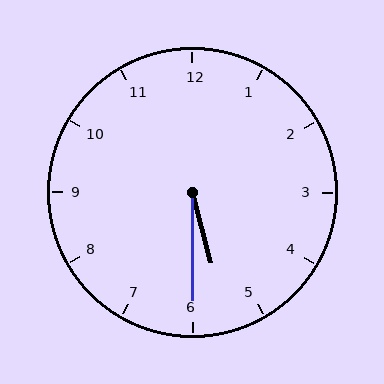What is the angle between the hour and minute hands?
Approximately 15 degrees.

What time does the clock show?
5:30.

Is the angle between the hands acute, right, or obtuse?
It is acute.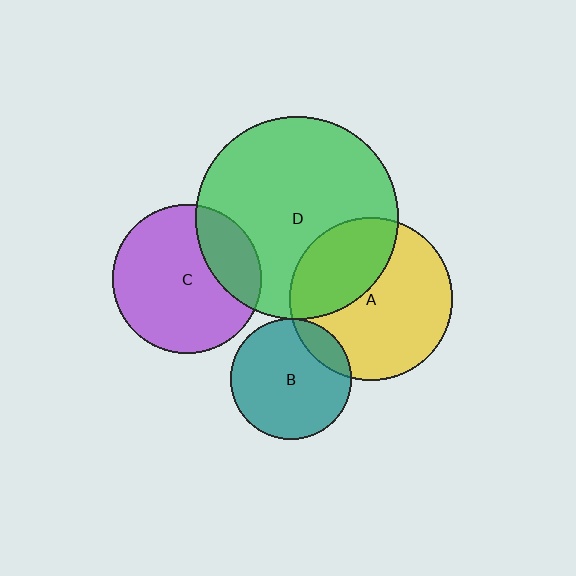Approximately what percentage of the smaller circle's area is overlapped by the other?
Approximately 5%.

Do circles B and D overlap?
Yes.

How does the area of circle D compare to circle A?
Approximately 1.5 times.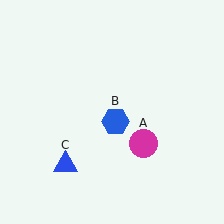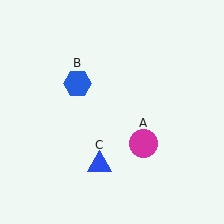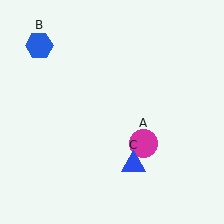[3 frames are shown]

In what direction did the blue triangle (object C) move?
The blue triangle (object C) moved right.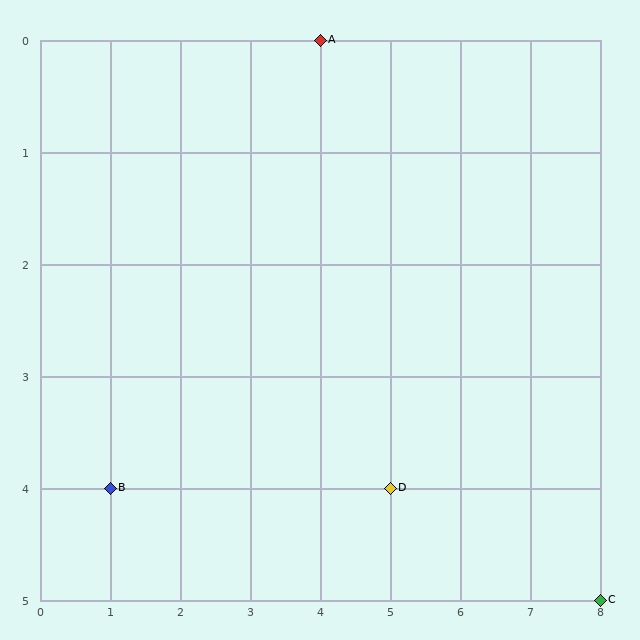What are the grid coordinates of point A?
Point A is at grid coordinates (4, 0).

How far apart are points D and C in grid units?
Points D and C are 3 columns and 1 row apart (about 3.2 grid units diagonally).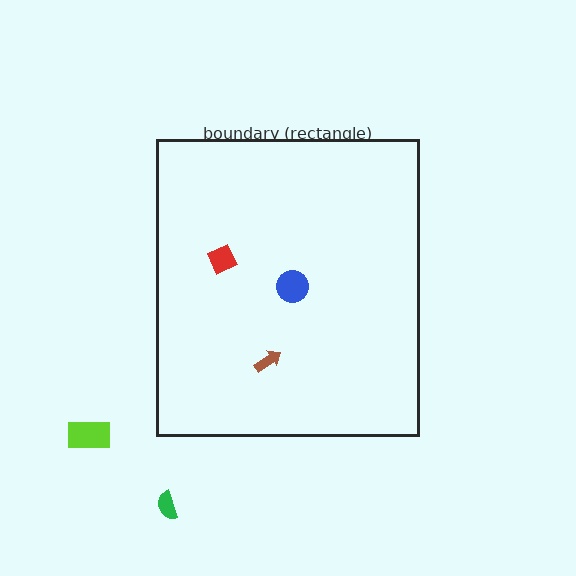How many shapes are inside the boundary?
3 inside, 2 outside.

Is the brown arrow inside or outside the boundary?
Inside.